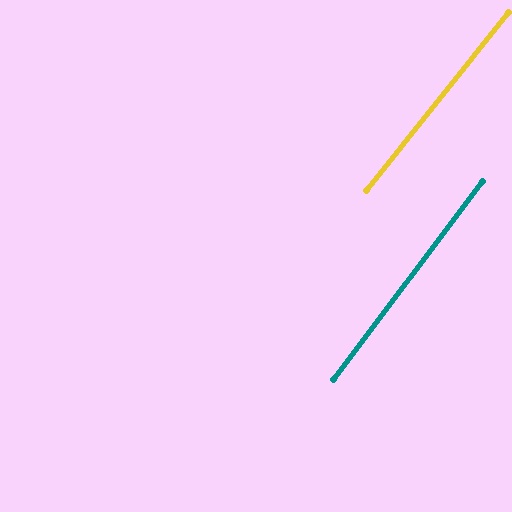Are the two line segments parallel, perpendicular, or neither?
Parallel — their directions differ by only 1.6°.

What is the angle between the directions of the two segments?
Approximately 2 degrees.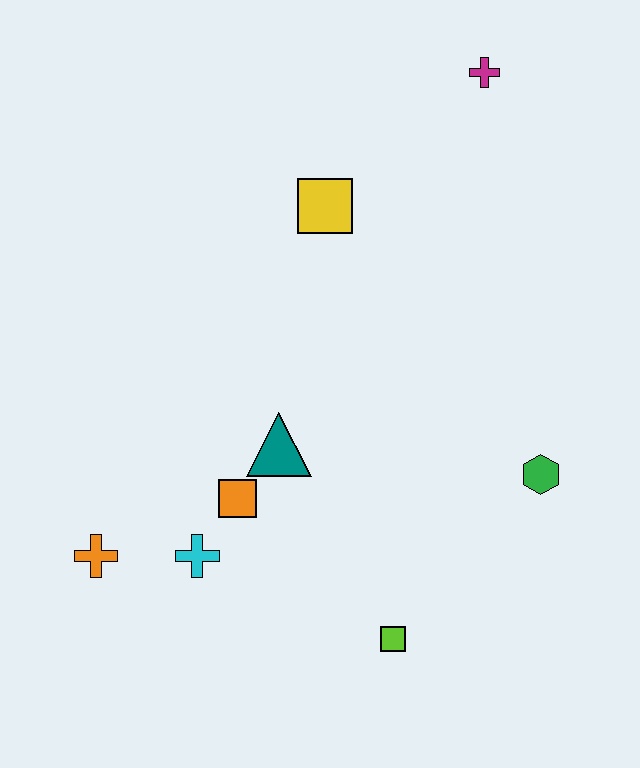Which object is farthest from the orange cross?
The magenta cross is farthest from the orange cross.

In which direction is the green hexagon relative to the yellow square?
The green hexagon is below the yellow square.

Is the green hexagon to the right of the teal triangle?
Yes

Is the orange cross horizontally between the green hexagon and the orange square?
No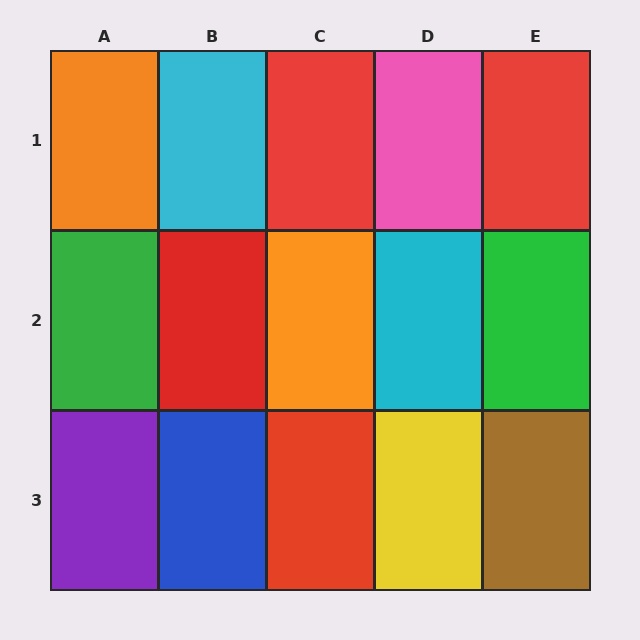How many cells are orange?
2 cells are orange.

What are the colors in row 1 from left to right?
Orange, cyan, red, pink, red.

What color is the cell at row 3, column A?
Purple.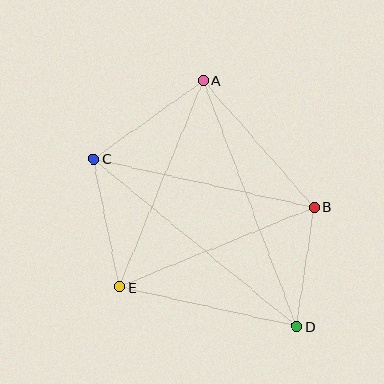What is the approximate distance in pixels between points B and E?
The distance between B and E is approximately 210 pixels.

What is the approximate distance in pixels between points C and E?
The distance between C and E is approximately 131 pixels.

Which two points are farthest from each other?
Points C and D are farthest from each other.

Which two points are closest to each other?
Points B and D are closest to each other.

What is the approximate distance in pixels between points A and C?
The distance between A and C is approximately 135 pixels.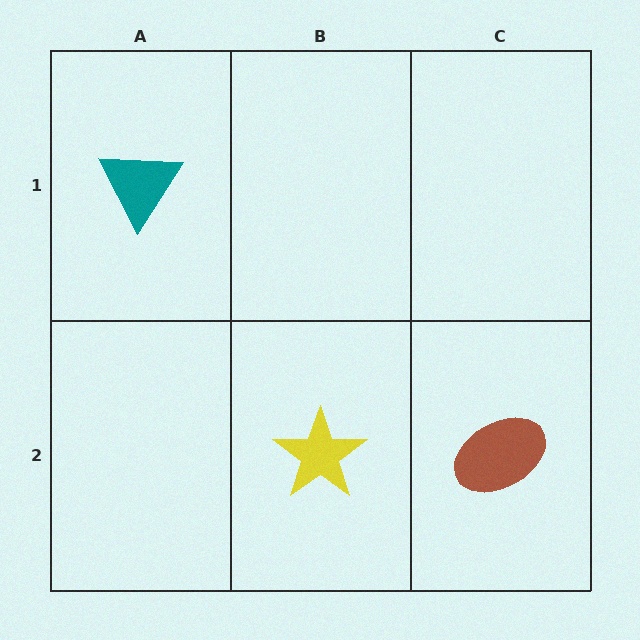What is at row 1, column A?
A teal triangle.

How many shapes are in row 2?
2 shapes.